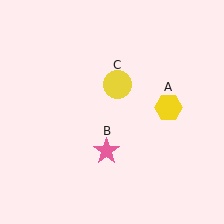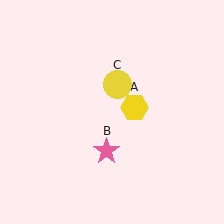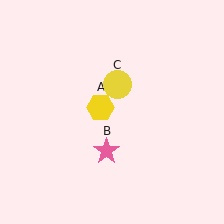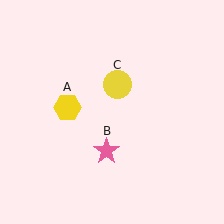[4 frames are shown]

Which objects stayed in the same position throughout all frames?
Pink star (object B) and yellow circle (object C) remained stationary.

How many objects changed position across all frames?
1 object changed position: yellow hexagon (object A).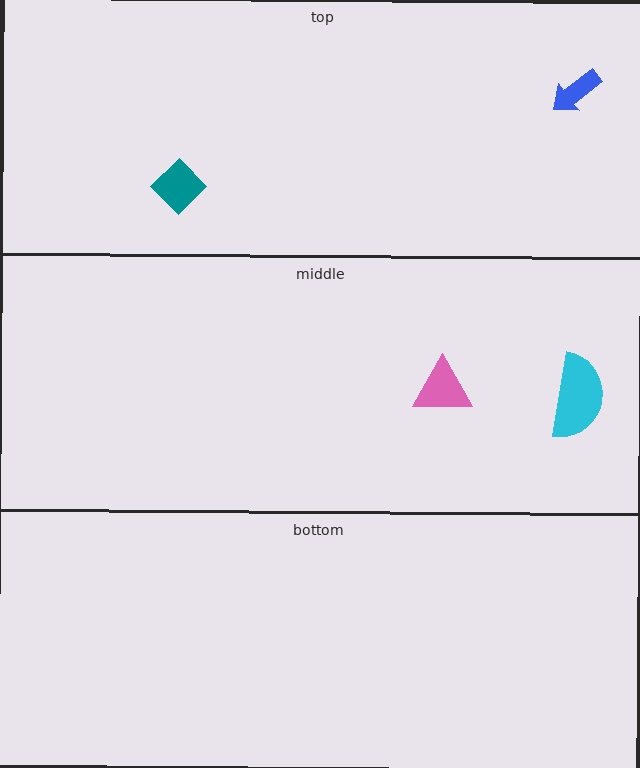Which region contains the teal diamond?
The top region.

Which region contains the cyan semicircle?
The middle region.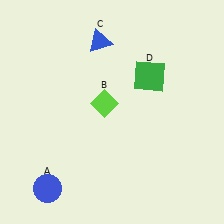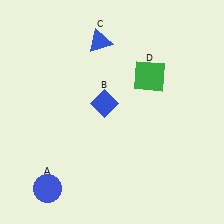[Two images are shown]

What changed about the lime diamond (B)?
In Image 1, B is lime. In Image 2, it changed to blue.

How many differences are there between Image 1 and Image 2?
There is 1 difference between the two images.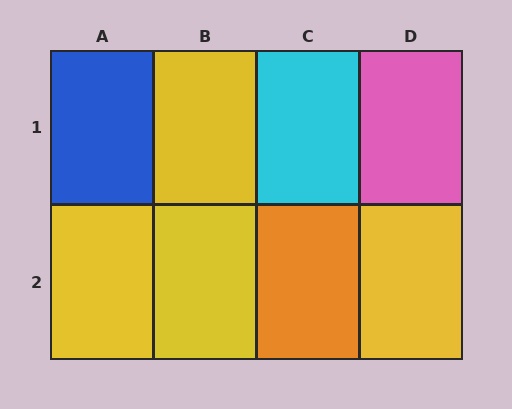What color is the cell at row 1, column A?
Blue.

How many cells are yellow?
4 cells are yellow.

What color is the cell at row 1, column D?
Pink.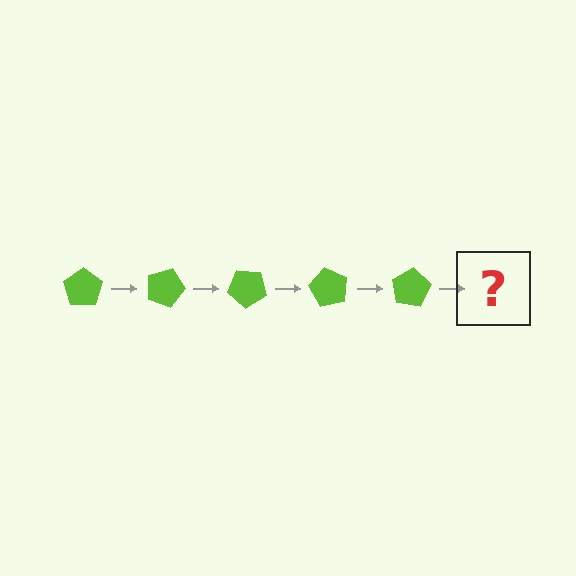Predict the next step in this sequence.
The next step is a lime pentagon rotated 100 degrees.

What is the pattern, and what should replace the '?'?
The pattern is that the pentagon rotates 20 degrees each step. The '?' should be a lime pentagon rotated 100 degrees.